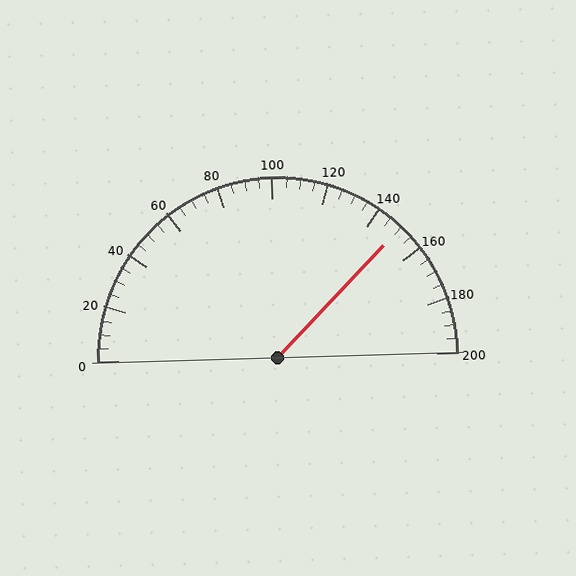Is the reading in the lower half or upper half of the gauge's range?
The reading is in the upper half of the range (0 to 200).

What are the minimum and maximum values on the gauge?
The gauge ranges from 0 to 200.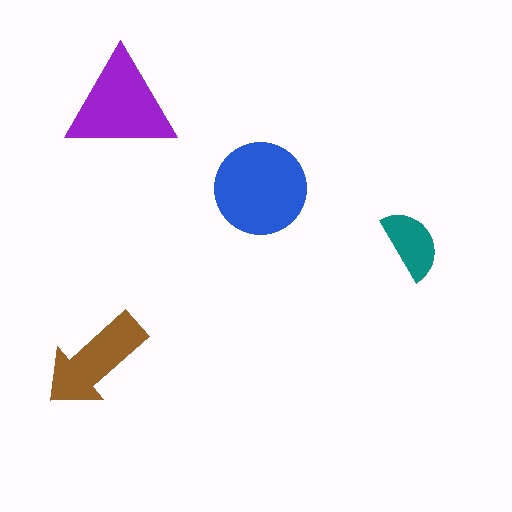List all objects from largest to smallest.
The blue circle, the purple triangle, the brown arrow, the teal semicircle.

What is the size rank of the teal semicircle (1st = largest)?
4th.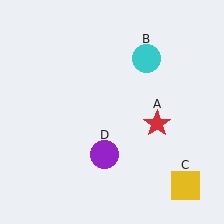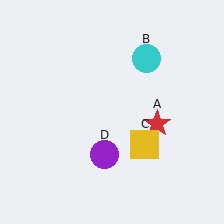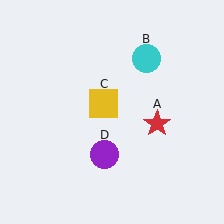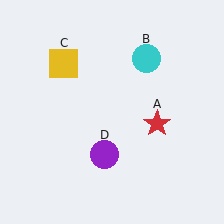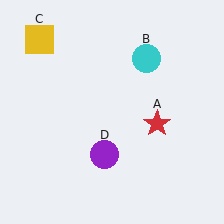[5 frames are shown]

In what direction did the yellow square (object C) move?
The yellow square (object C) moved up and to the left.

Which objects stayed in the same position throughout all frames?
Red star (object A) and cyan circle (object B) and purple circle (object D) remained stationary.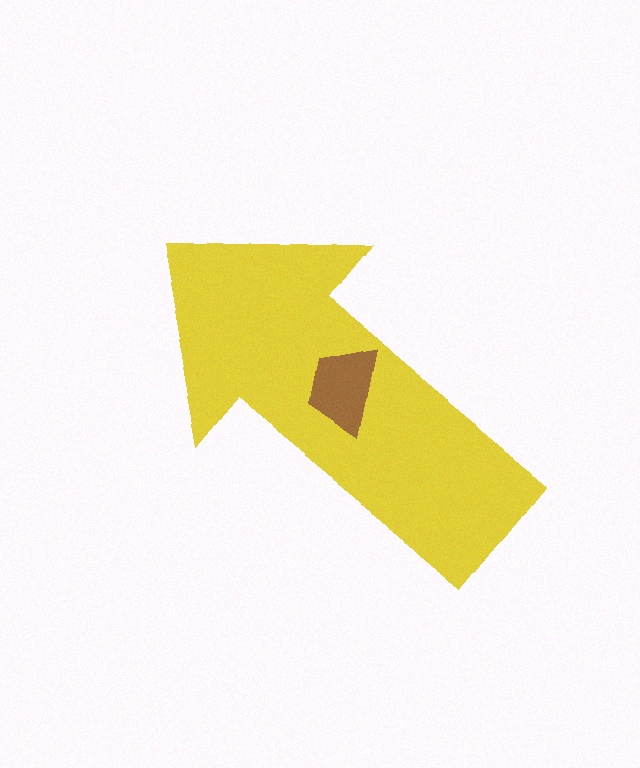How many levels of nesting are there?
2.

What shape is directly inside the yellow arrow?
The brown trapezoid.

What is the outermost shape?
The yellow arrow.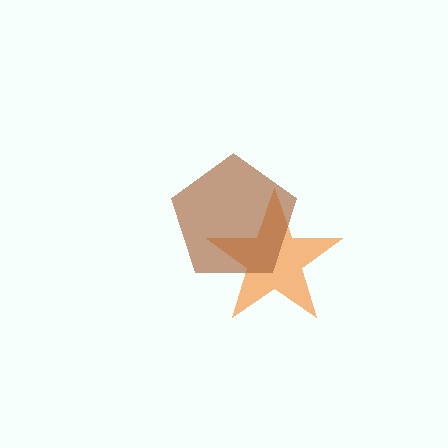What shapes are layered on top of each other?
The layered shapes are: an orange star, a brown pentagon.